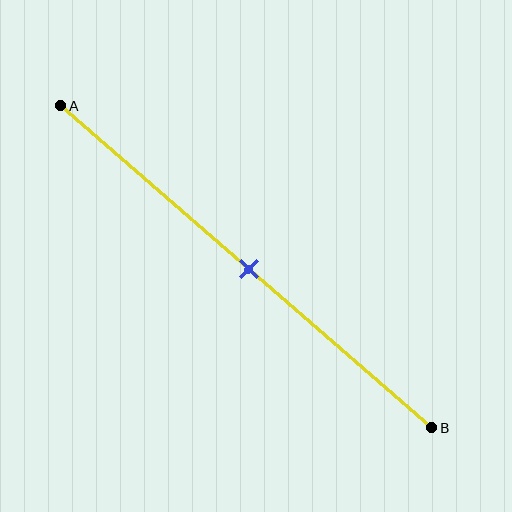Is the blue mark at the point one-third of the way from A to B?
No, the mark is at about 50% from A, not at the 33% one-third point.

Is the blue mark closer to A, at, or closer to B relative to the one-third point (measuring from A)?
The blue mark is closer to point B than the one-third point of segment AB.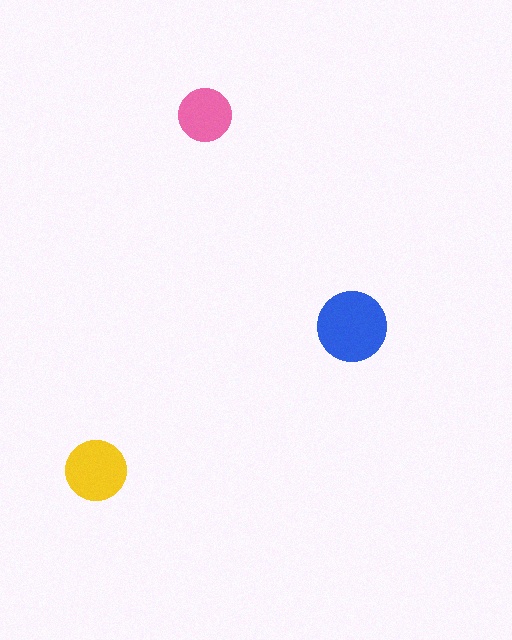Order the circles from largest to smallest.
the blue one, the yellow one, the pink one.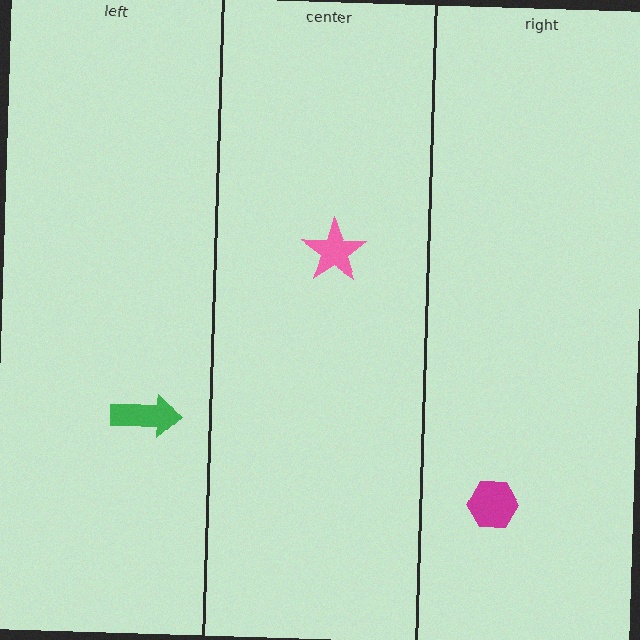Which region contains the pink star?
The center region.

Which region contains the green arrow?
The left region.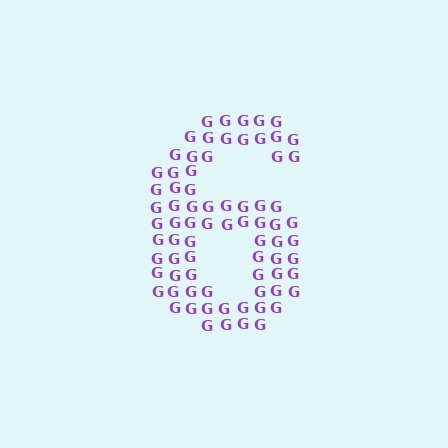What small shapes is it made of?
It is made of small letter G's.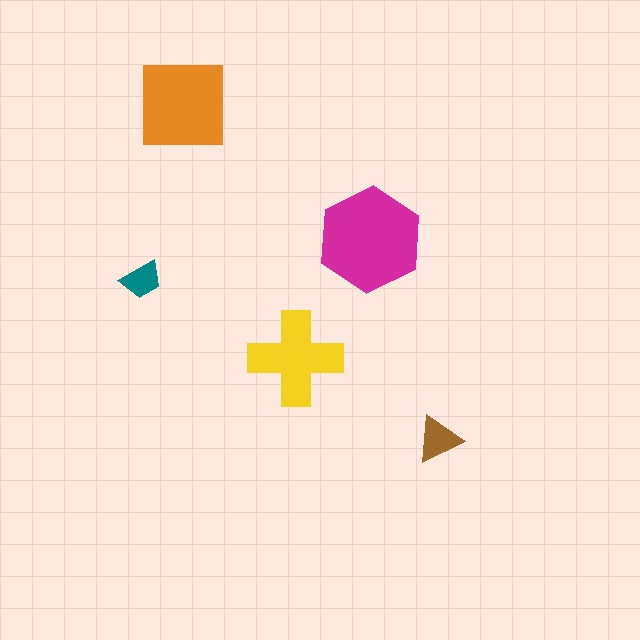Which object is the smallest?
The teal trapezoid.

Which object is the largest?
The magenta hexagon.